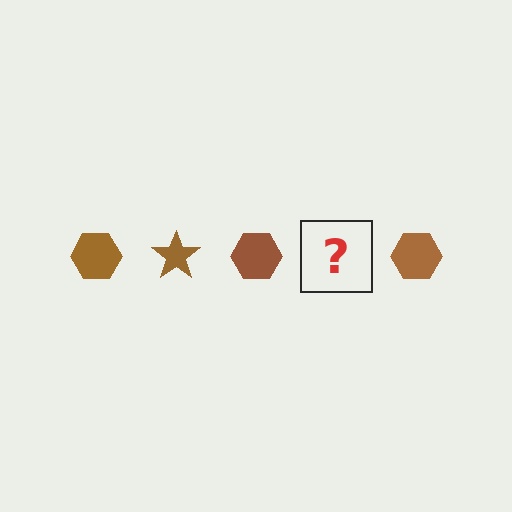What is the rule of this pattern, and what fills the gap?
The rule is that the pattern cycles through hexagon, star shapes in brown. The gap should be filled with a brown star.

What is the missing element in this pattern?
The missing element is a brown star.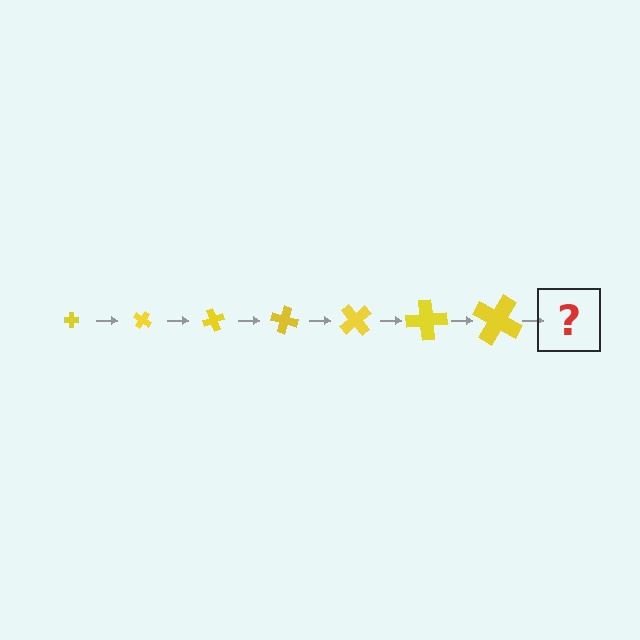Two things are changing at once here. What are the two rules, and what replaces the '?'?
The two rules are that the cross grows larger each step and it rotates 35 degrees each step. The '?' should be a cross, larger than the previous one and rotated 245 degrees from the start.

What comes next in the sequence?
The next element should be a cross, larger than the previous one and rotated 245 degrees from the start.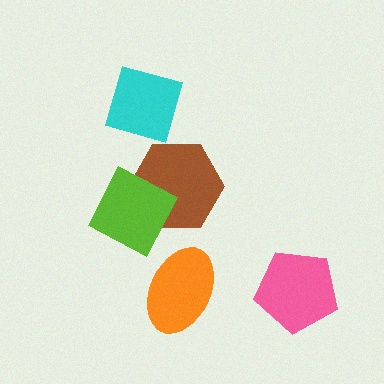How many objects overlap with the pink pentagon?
0 objects overlap with the pink pentagon.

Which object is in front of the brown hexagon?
The lime diamond is in front of the brown hexagon.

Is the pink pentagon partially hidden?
No, no other shape covers it.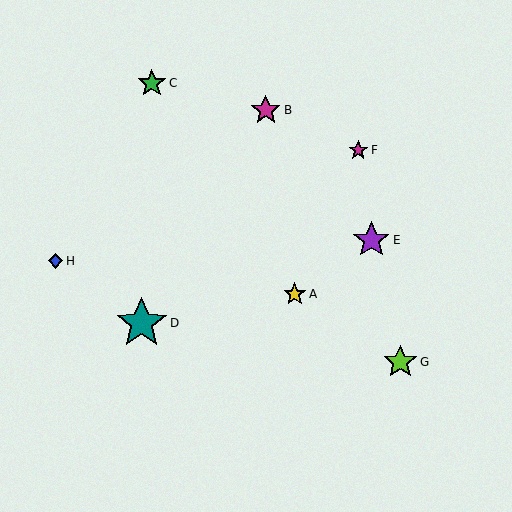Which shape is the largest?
The teal star (labeled D) is the largest.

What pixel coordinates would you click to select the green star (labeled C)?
Click at (152, 83) to select the green star C.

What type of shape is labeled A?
Shape A is a yellow star.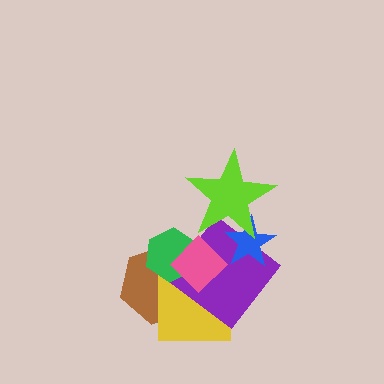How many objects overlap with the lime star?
2 objects overlap with the lime star.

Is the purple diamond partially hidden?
Yes, it is partially covered by another shape.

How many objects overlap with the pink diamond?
4 objects overlap with the pink diamond.